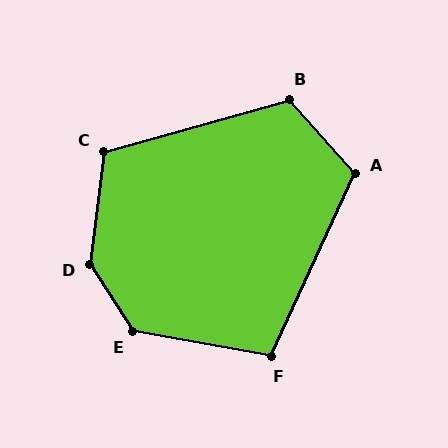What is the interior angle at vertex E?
Approximately 134 degrees (obtuse).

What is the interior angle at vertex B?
Approximately 116 degrees (obtuse).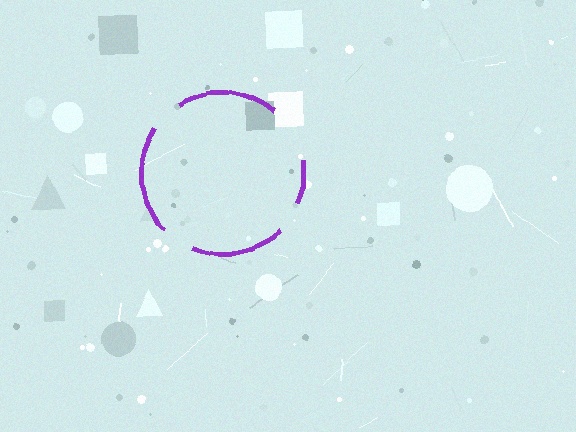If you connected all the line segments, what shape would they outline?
They would outline a circle.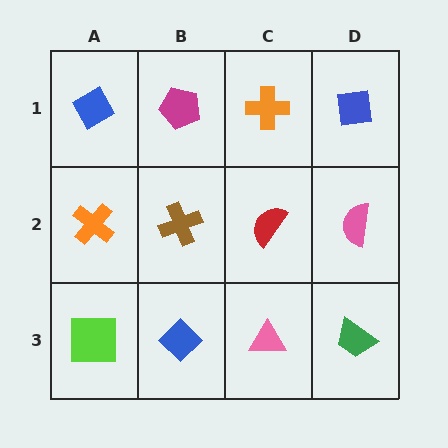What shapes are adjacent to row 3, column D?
A pink semicircle (row 2, column D), a pink triangle (row 3, column C).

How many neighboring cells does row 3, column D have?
2.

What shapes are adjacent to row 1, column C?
A red semicircle (row 2, column C), a magenta pentagon (row 1, column B), a blue square (row 1, column D).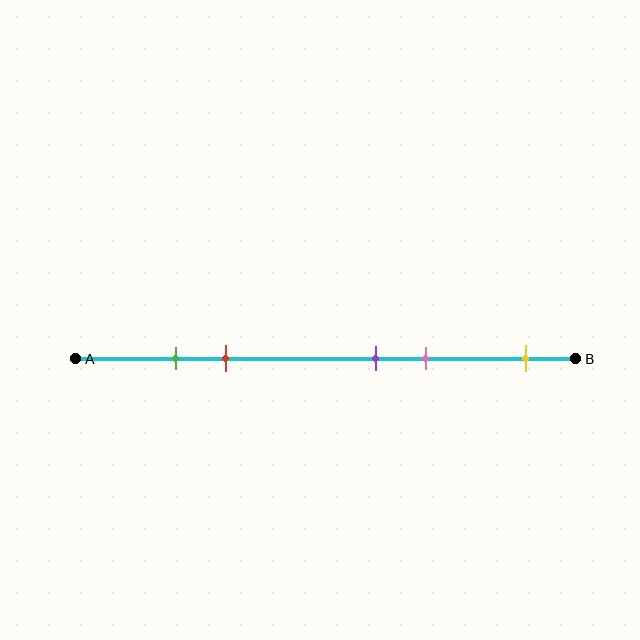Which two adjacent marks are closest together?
The green and red marks are the closest adjacent pair.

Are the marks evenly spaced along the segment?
No, the marks are not evenly spaced.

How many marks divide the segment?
There are 5 marks dividing the segment.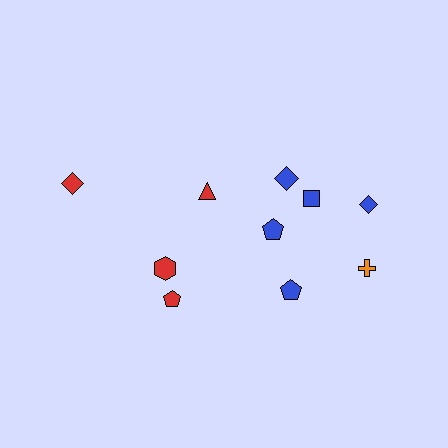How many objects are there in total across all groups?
There are 10 objects.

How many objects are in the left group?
There are 4 objects.